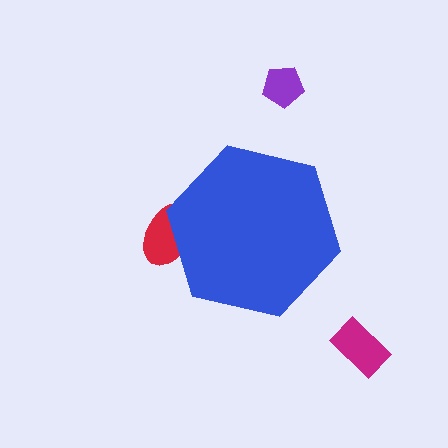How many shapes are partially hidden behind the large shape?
1 shape is partially hidden.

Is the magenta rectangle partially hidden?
No, the magenta rectangle is fully visible.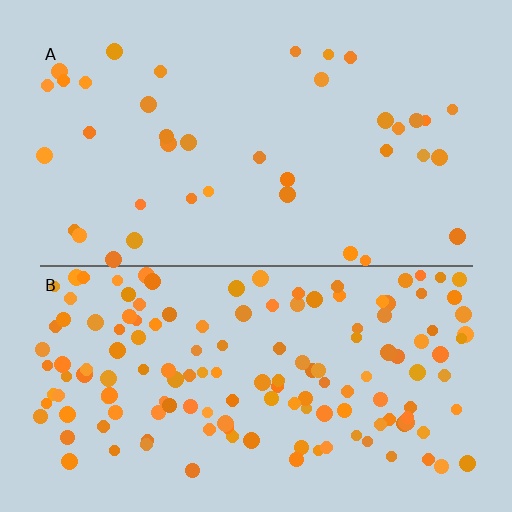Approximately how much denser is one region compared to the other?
Approximately 3.7× — region B over region A.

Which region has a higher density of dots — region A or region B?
B (the bottom).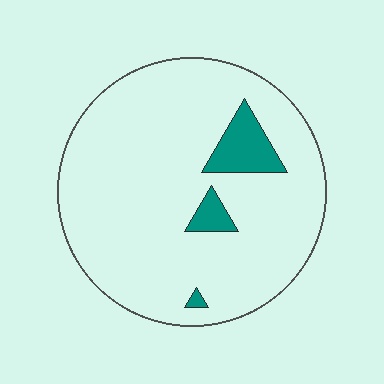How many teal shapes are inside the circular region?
3.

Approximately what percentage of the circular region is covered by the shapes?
Approximately 10%.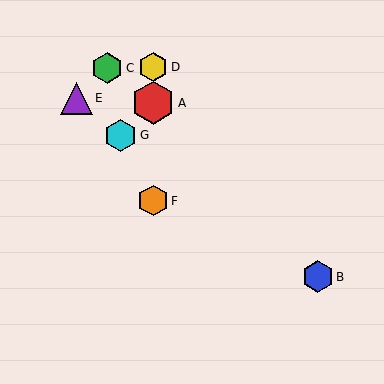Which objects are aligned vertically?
Objects A, D, F are aligned vertically.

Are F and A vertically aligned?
Yes, both are at x≈153.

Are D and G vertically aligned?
No, D is at x≈153 and G is at x≈121.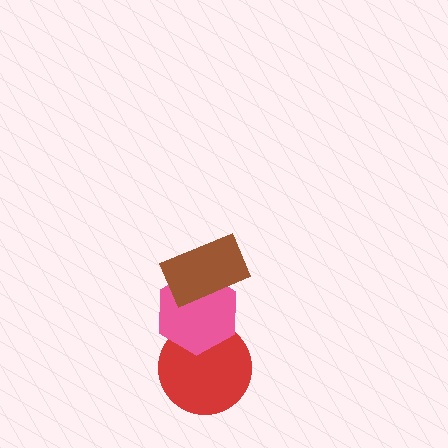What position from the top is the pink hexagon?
The pink hexagon is 2nd from the top.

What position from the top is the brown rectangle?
The brown rectangle is 1st from the top.